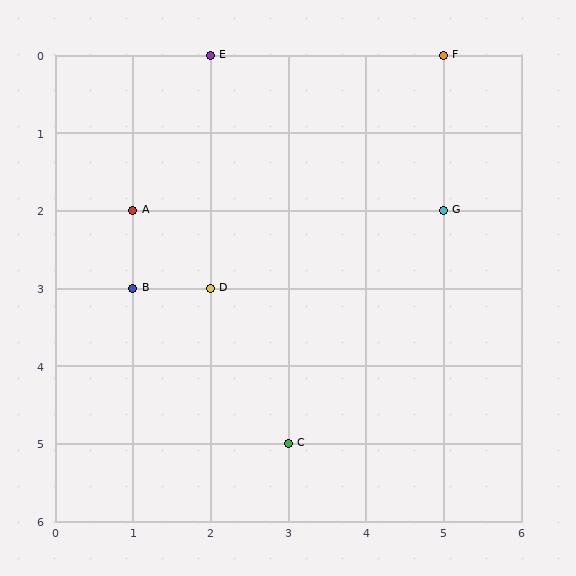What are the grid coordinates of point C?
Point C is at grid coordinates (3, 5).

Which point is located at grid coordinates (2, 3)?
Point D is at (2, 3).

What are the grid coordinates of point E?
Point E is at grid coordinates (2, 0).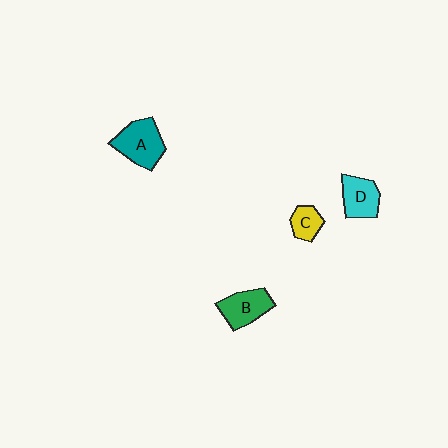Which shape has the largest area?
Shape A (teal).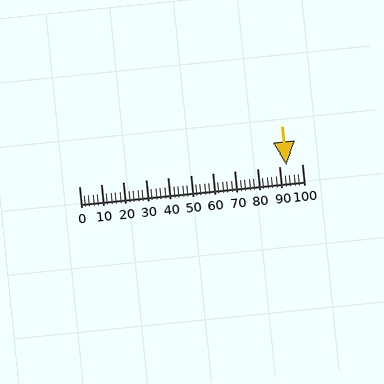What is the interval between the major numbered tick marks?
The major tick marks are spaced 10 units apart.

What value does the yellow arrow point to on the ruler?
The yellow arrow points to approximately 93.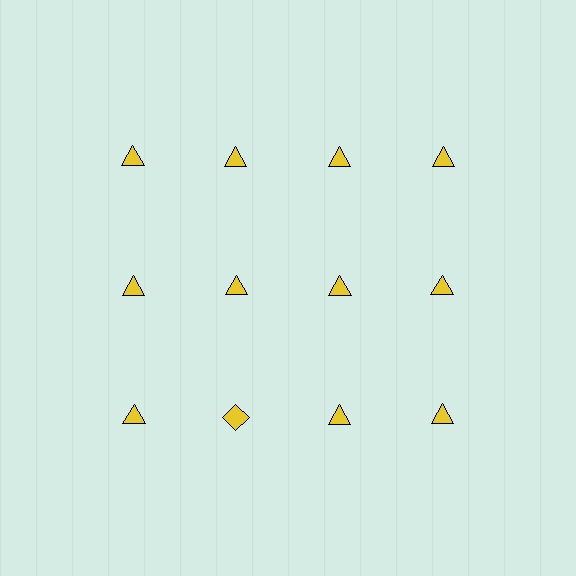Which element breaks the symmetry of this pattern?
The yellow diamond in the third row, second from left column breaks the symmetry. All other shapes are yellow triangles.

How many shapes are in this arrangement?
There are 12 shapes arranged in a grid pattern.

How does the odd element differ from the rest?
It has a different shape: diamond instead of triangle.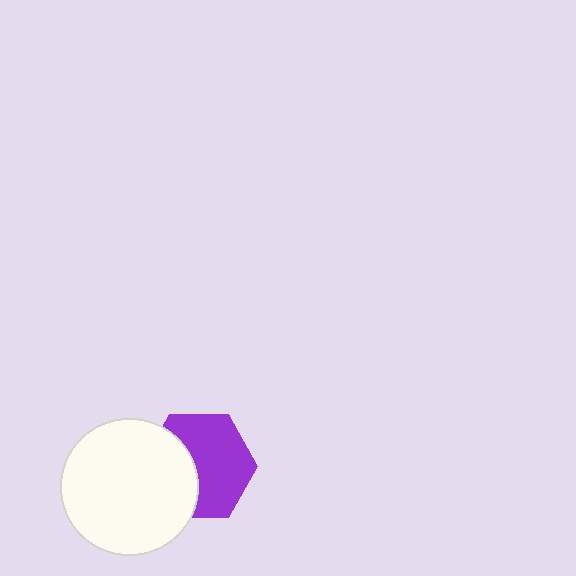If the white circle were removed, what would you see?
You would see the complete purple hexagon.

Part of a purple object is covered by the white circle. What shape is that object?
It is a hexagon.